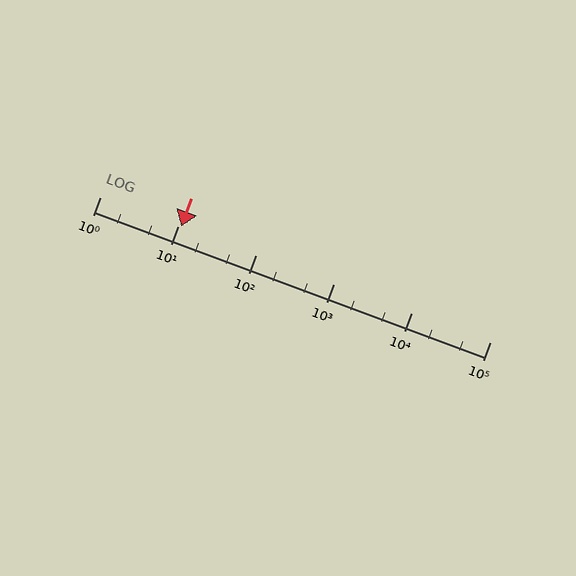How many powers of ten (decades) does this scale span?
The scale spans 5 decades, from 1 to 100000.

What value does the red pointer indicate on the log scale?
The pointer indicates approximately 11.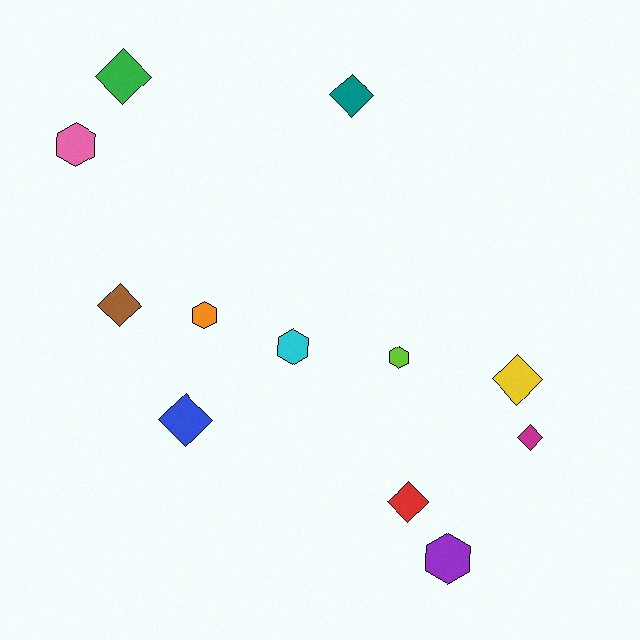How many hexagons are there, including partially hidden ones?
There are 5 hexagons.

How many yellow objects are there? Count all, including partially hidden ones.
There is 1 yellow object.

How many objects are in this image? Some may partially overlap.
There are 12 objects.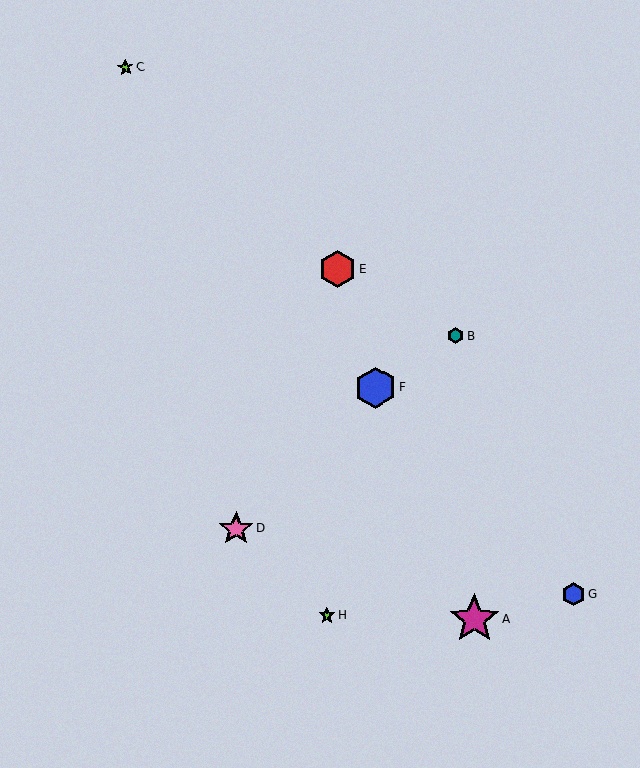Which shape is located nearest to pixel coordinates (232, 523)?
The pink star (labeled D) at (236, 528) is nearest to that location.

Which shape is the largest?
The magenta star (labeled A) is the largest.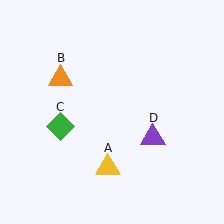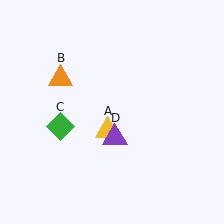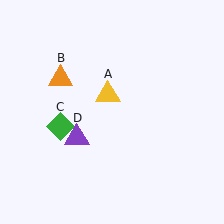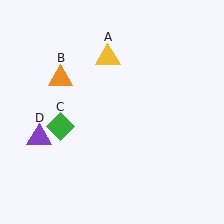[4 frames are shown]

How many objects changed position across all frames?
2 objects changed position: yellow triangle (object A), purple triangle (object D).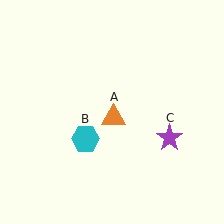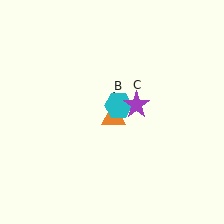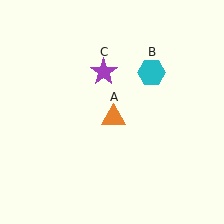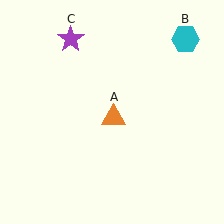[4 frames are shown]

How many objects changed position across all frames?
2 objects changed position: cyan hexagon (object B), purple star (object C).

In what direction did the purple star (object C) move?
The purple star (object C) moved up and to the left.